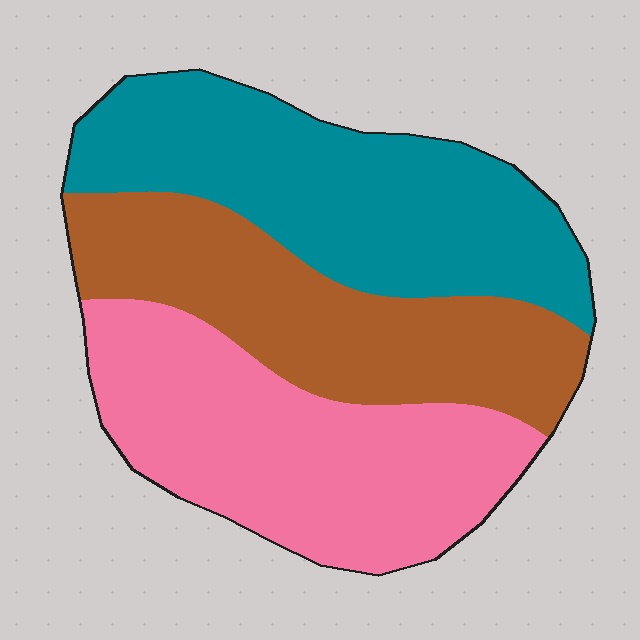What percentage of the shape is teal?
Teal takes up between a quarter and a half of the shape.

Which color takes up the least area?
Brown, at roughly 30%.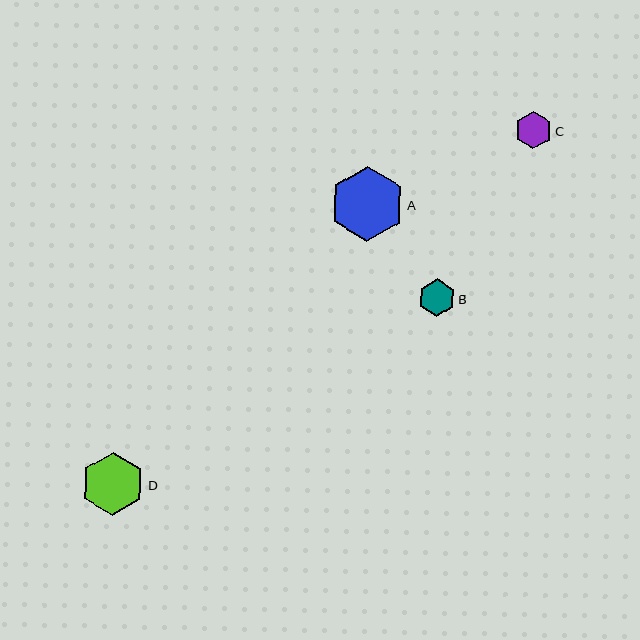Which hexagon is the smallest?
Hexagon C is the smallest with a size of approximately 36 pixels.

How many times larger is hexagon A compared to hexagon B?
Hexagon A is approximately 2.0 times the size of hexagon B.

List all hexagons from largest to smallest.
From largest to smallest: A, D, B, C.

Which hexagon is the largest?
Hexagon A is the largest with a size of approximately 74 pixels.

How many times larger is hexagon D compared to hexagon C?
Hexagon D is approximately 1.7 times the size of hexagon C.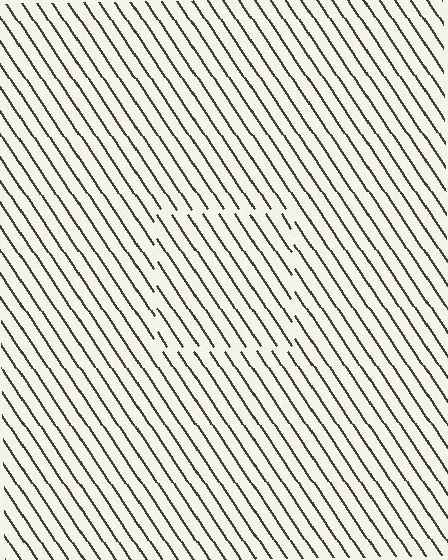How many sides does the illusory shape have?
4 sides — the line-ends trace a square.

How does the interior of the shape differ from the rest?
The interior of the shape contains the same grating, shifted by half a period — the contour is defined by the phase discontinuity where line-ends from the inner and outer gratings abut.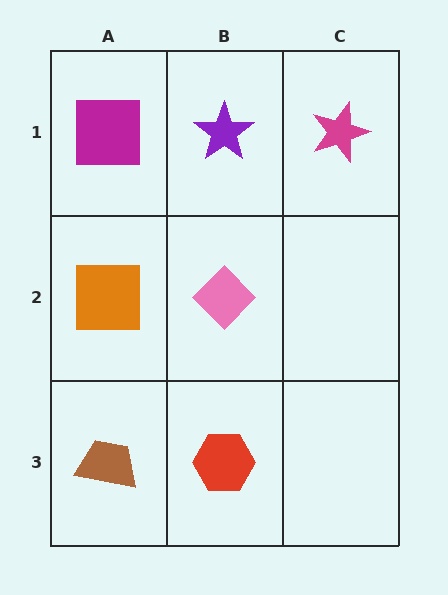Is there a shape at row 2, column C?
No, that cell is empty.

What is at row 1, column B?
A purple star.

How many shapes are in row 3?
2 shapes.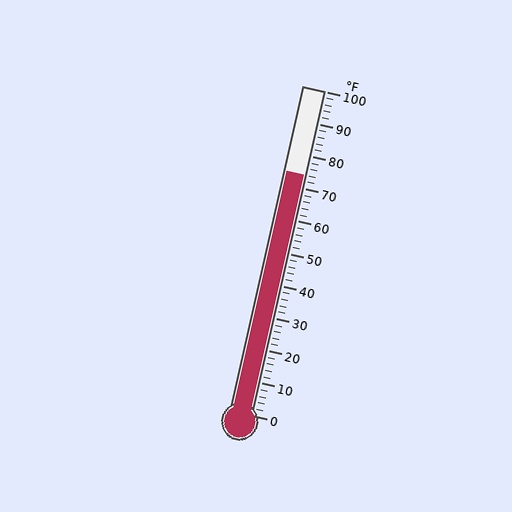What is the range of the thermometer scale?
The thermometer scale ranges from 0°F to 100°F.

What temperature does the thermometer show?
The thermometer shows approximately 74°F.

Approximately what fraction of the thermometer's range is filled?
The thermometer is filled to approximately 75% of its range.